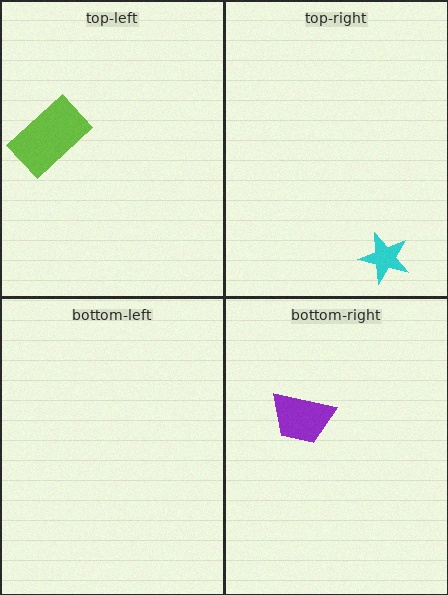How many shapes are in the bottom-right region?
1.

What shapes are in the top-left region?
The lime rectangle.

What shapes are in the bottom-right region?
The purple trapezoid.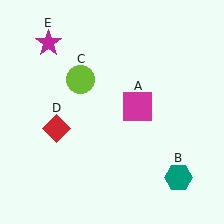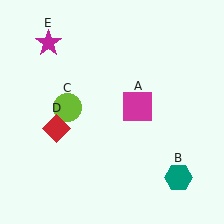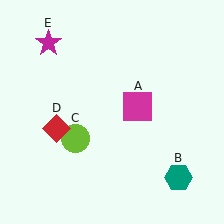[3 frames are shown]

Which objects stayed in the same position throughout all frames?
Magenta square (object A) and teal hexagon (object B) and red diamond (object D) and magenta star (object E) remained stationary.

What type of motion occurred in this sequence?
The lime circle (object C) rotated counterclockwise around the center of the scene.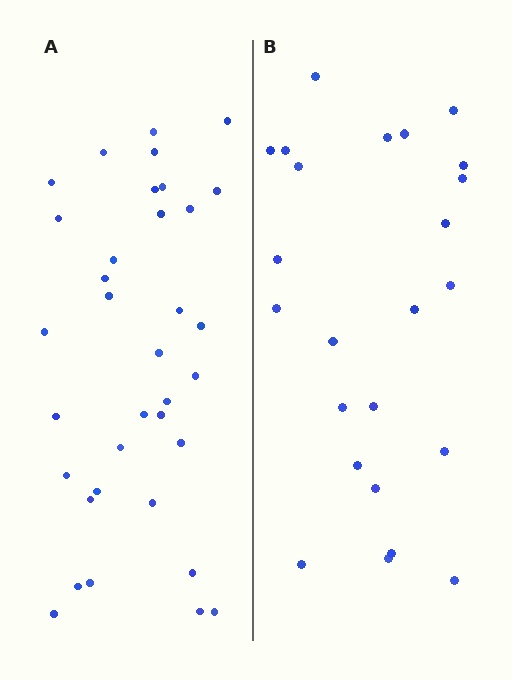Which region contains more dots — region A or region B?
Region A (the left region) has more dots.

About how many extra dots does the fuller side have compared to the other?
Region A has roughly 12 or so more dots than region B.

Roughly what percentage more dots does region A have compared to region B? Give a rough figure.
About 45% more.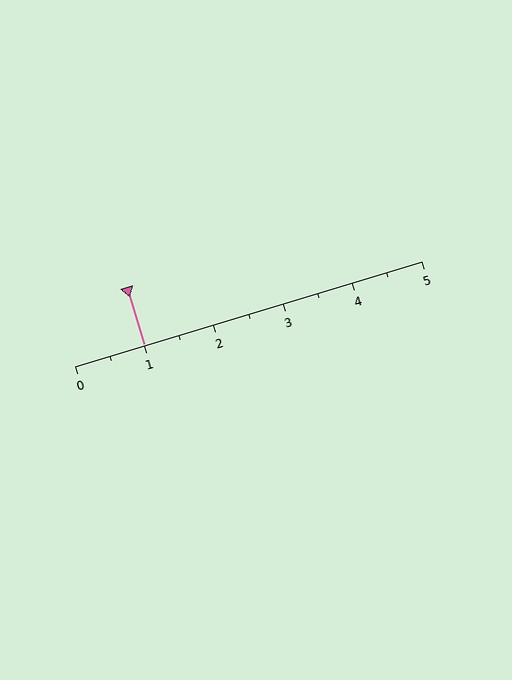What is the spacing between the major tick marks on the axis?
The major ticks are spaced 1 apart.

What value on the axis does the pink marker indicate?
The marker indicates approximately 1.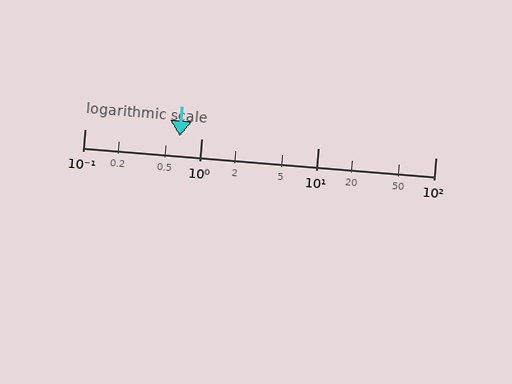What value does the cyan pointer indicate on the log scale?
The pointer indicates approximately 0.65.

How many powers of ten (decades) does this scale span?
The scale spans 3 decades, from 0.1 to 100.